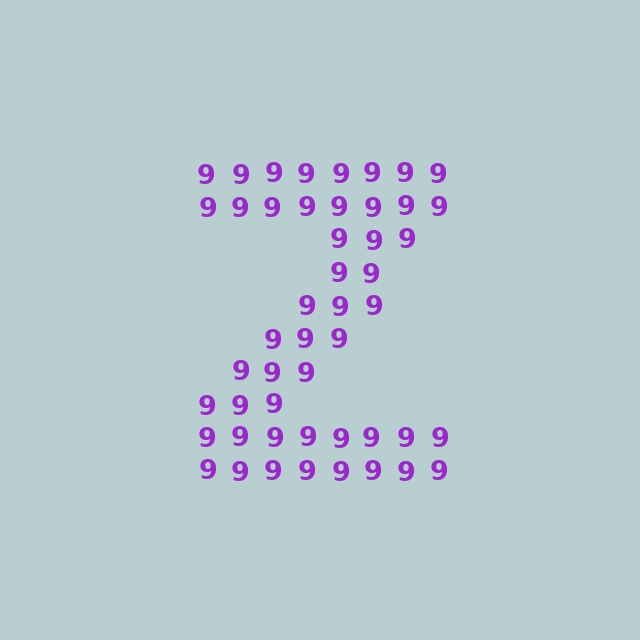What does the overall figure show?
The overall figure shows the letter Z.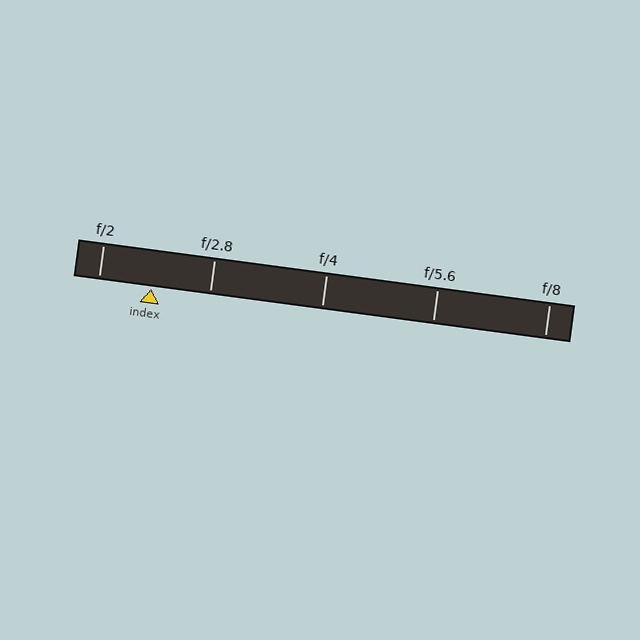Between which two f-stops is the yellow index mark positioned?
The index mark is between f/2 and f/2.8.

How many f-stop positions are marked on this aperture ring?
There are 5 f-stop positions marked.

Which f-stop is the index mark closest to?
The index mark is closest to f/2.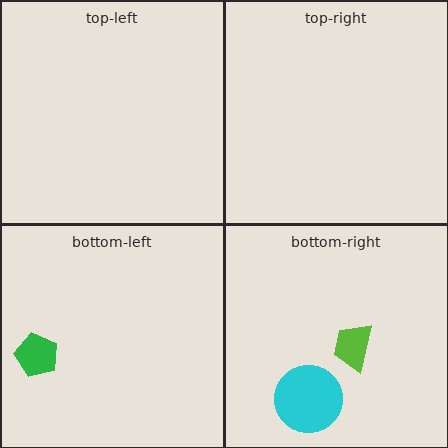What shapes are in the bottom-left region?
The green pentagon.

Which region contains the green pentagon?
The bottom-left region.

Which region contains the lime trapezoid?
The bottom-right region.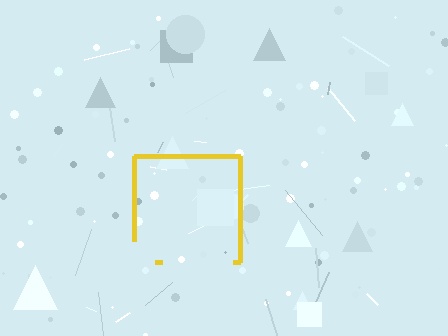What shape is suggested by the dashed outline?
The dashed outline suggests a square.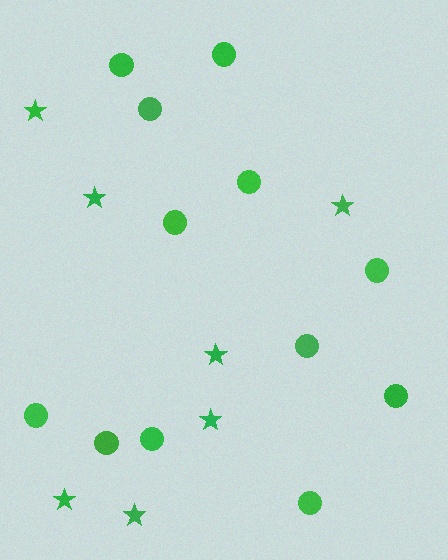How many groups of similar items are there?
There are 2 groups: one group of stars (7) and one group of circles (12).